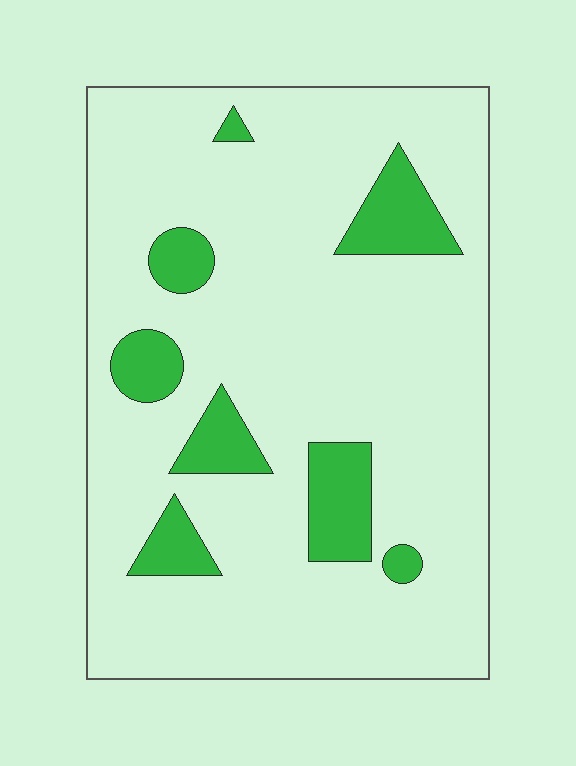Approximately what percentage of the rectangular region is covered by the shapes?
Approximately 15%.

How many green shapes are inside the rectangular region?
8.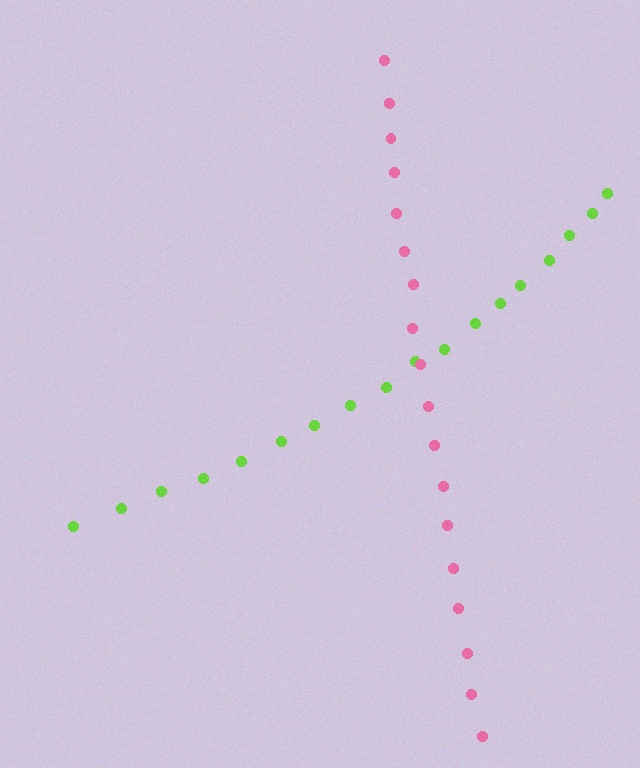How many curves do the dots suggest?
There are 2 distinct paths.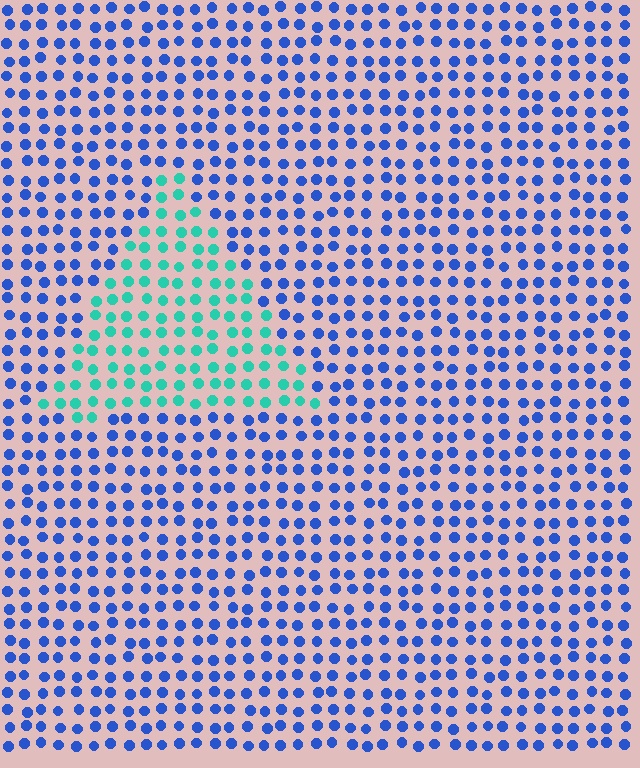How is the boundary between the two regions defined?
The boundary is defined purely by a slight shift in hue (about 56 degrees). Spacing, size, and orientation are identical on both sides.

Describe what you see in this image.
The image is filled with small blue elements in a uniform arrangement. A triangle-shaped region is visible where the elements are tinted to a slightly different hue, forming a subtle color boundary.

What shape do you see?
I see a triangle.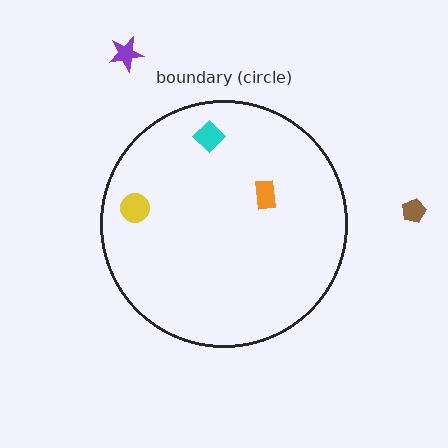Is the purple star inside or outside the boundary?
Outside.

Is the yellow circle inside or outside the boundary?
Inside.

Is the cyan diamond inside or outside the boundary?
Inside.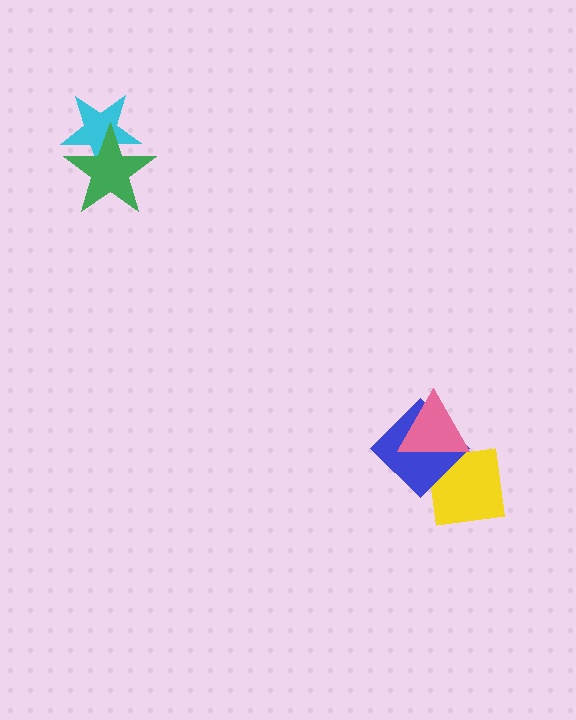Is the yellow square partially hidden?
Yes, it is partially covered by another shape.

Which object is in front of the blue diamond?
The pink triangle is in front of the blue diamond.